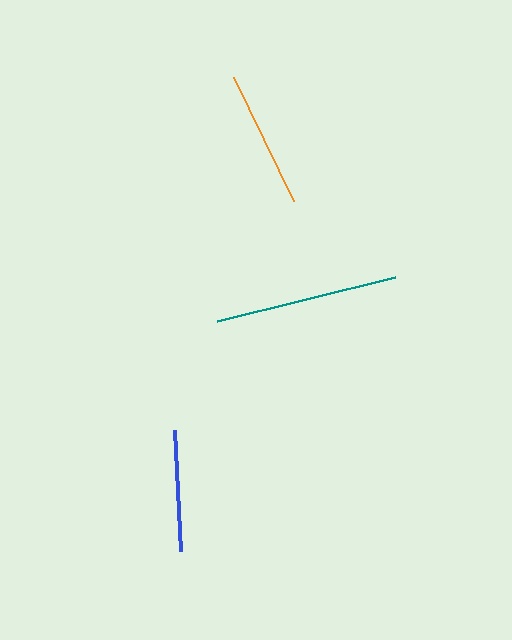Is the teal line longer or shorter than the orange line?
The teal line is longer than the orange line.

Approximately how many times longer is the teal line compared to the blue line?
The teal line is approximately 1.5 times the length of the blue line.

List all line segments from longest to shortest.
From longest to shortest: teal, orange, blue.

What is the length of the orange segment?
The orange segment is approximately 138 pixels long.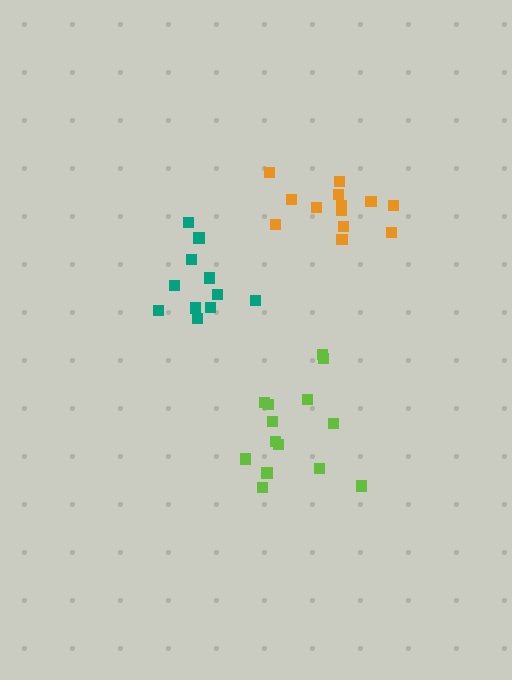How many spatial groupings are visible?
There are 3 spatial groupings.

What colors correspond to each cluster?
The clusters are colored: orange, lime, teal.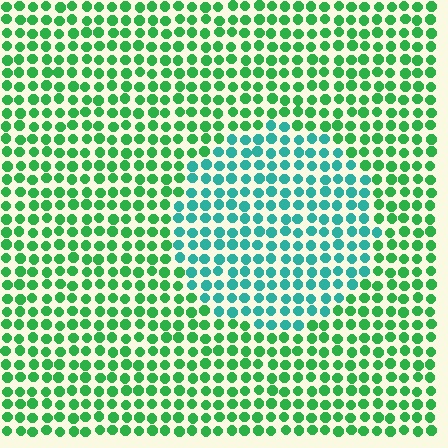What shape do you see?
I see a circle.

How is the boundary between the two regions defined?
The boundary is defined purely by a slight shift in hue (about 40 degrees). Spacing, size, and orientation are identical on both sides.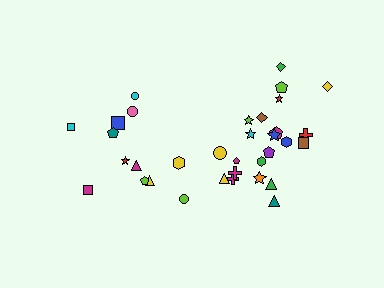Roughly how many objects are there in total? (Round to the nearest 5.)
Roughly 35 objects in total.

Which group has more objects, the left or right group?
The right group.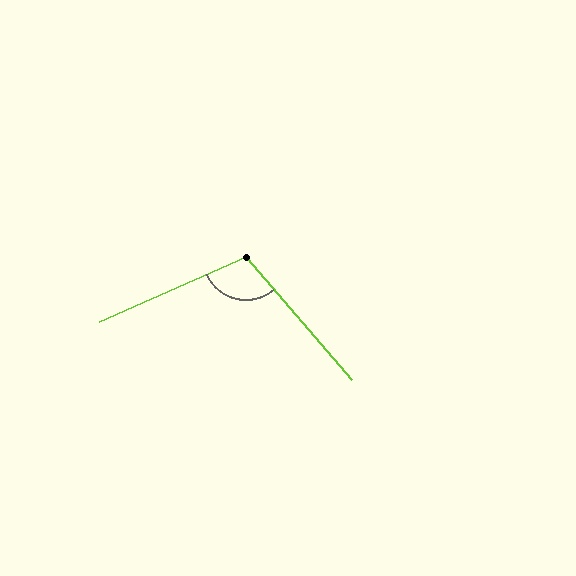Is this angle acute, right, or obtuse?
It is obtuse.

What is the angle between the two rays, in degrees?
Approximately 107 degrees.